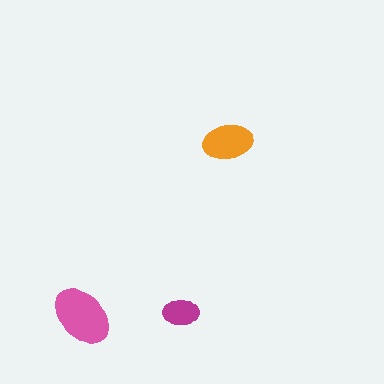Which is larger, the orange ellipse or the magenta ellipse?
The orange one.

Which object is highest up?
The orange ellipse is topmost.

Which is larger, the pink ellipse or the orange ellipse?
The pink one.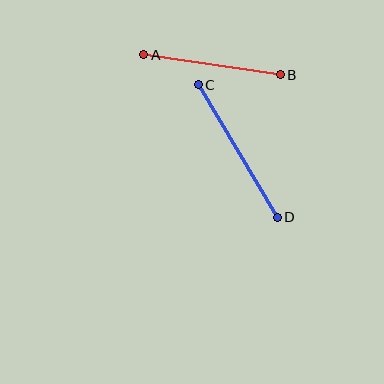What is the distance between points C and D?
The distance is approximately 154 pixels.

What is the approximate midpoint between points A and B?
The midpoint is at approximately (212, 65) pixels.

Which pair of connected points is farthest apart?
Points C and D are farthest apart.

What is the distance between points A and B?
The distance is approximately 138 pixels.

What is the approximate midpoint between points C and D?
The midpoint is at approximately (238, 151) pixels.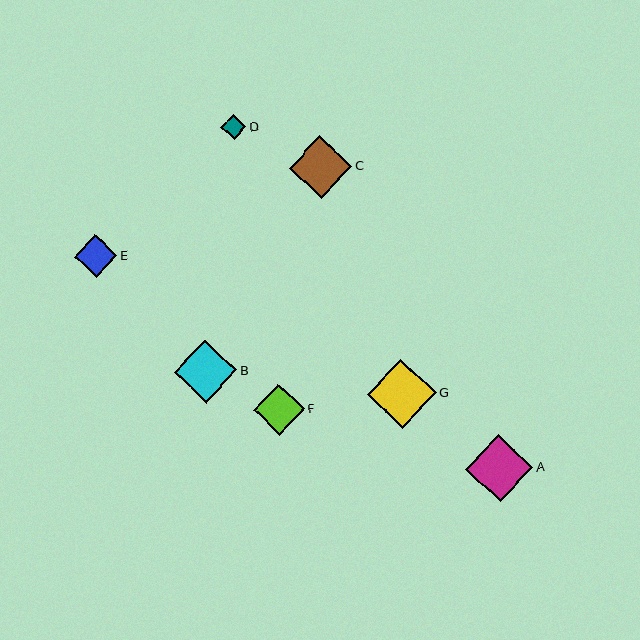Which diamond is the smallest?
Diamond D is the smallest with a size of approximately 25 pixels.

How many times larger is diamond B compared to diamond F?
Diamond B is approximately 1.2 times the size of diamond F.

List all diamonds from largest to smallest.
From largest to smallest: G, A, C, B, F, E, D.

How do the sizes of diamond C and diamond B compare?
Diamond C and diamond B are approximately the same size.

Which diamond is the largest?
Diamond G is the largest with a size of approximately 69 pixels.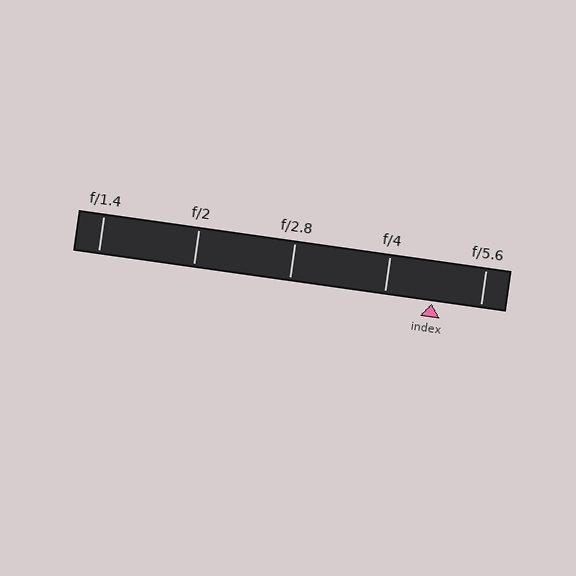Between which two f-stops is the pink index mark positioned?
The index mark is between f/4 and f/5.6.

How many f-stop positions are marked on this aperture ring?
There are 5 f-stop positions marked.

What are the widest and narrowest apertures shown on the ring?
The widest aperture shown is f/1.4 and the narrowest is f/5.6.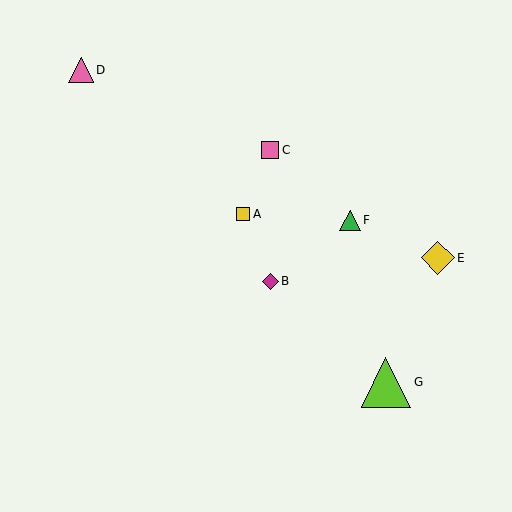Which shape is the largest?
The lime triangle (labeled G) is the largest.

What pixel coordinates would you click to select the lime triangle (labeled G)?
Click at (386, 382) to select the lime triangle G.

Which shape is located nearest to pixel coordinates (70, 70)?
The pink triangle (labeled D) at (81, 70) is nearest to that location.